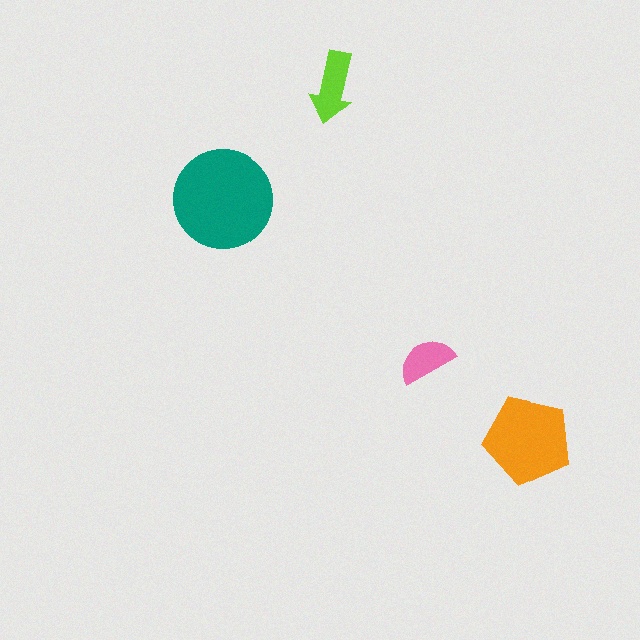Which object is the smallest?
The pink semicircle.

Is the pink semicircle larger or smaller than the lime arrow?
Smaller.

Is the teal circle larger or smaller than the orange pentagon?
Larger.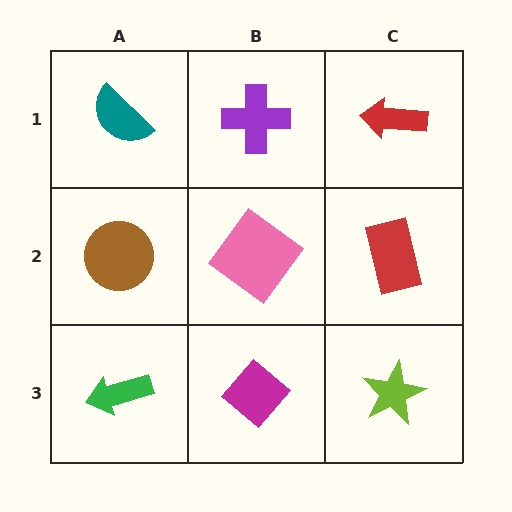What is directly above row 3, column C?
A red rectangle.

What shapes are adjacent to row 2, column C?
A red arrow (row 1, column C), a lime star (row 3, column C), a pink diamond (row 2, column B).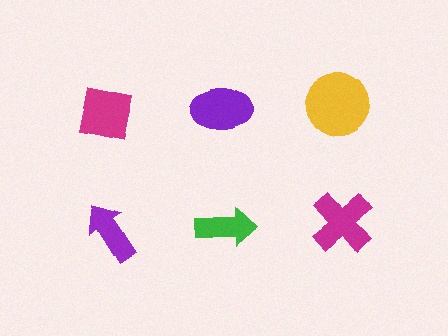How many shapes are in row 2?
3 shapes.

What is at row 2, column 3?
A magenta cross.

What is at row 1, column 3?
A yellow circle.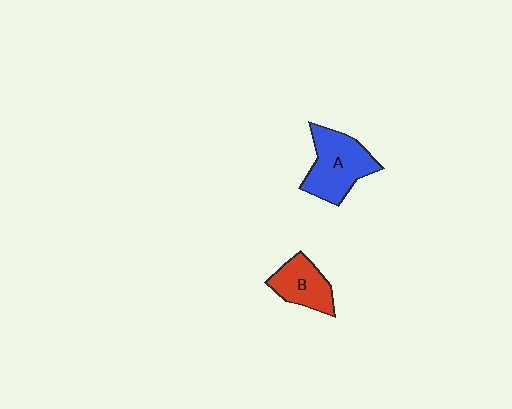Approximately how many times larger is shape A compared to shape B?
Approximately 1.5 times.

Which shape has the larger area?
Shape A (blue).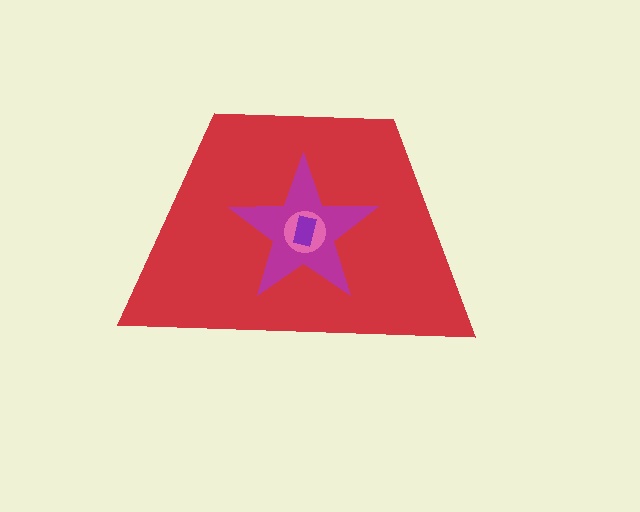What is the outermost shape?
The red trapezoid.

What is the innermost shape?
The purple rectangle.